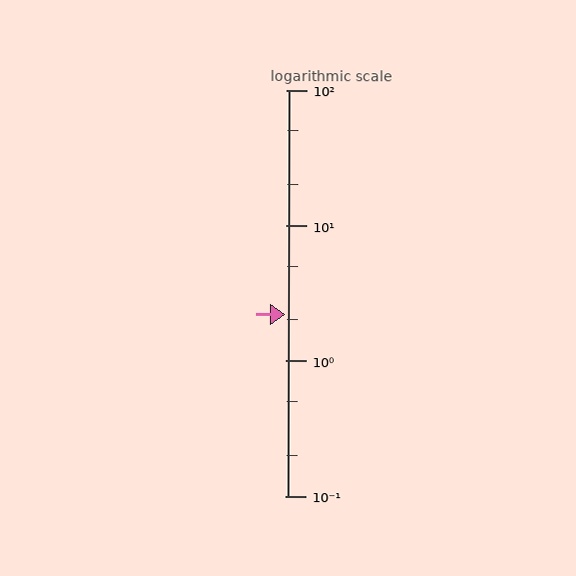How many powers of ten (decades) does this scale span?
The scale spans 3 decades, from 0.1 to 100.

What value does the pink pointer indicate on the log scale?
The pointer indicates approximately 2.2.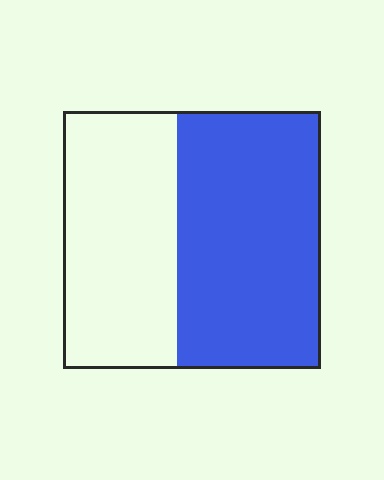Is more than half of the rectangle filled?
Yes.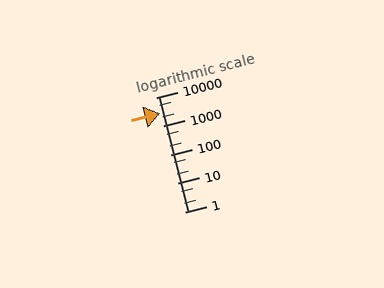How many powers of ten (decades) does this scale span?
The scale spans 4 decades, from 1 to 10000.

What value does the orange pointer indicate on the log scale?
The pointer indicates approximately 2700.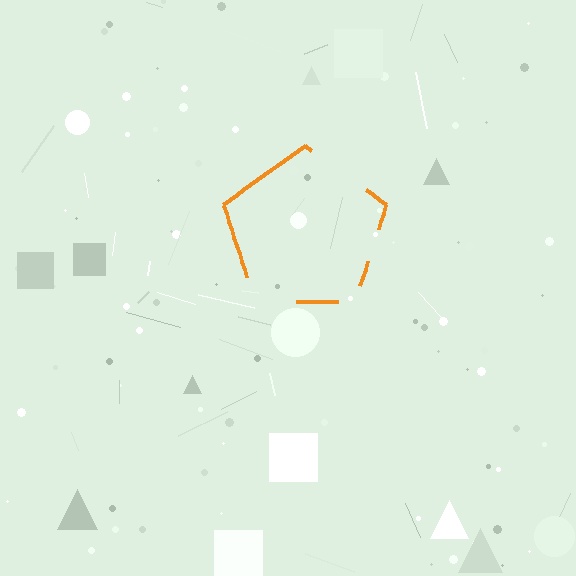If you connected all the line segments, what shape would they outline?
They would outline a pentagon.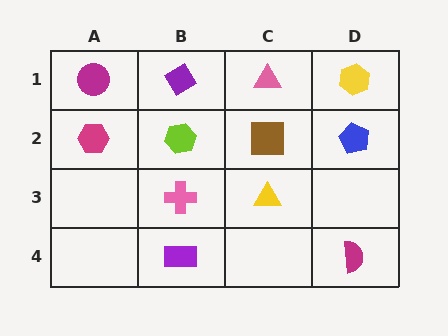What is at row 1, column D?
A yellow hexagon.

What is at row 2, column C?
A brown square.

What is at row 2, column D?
A blue pentagon.